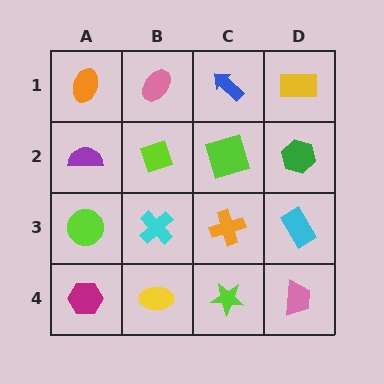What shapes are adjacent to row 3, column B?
A lime diamond (row 2, column B), a yellow ellipse (row 4, column B), a lime circle (row 3, column A), an orange cross (row 3, column C).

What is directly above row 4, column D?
A cyan rectangle.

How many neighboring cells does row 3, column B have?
4.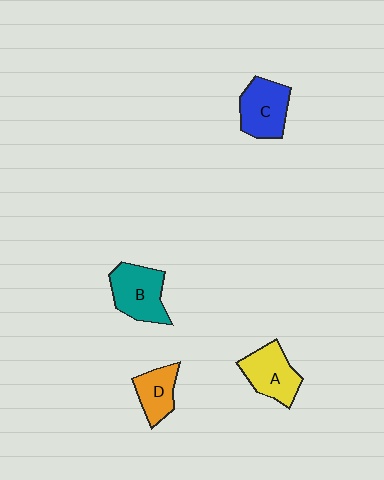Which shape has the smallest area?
Shape D (orange).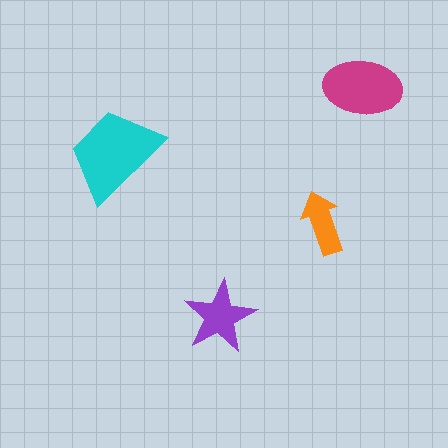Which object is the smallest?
The orange arrow.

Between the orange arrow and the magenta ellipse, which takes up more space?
The magenta ellipse.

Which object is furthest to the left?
The cyan trapezoid is leftmost.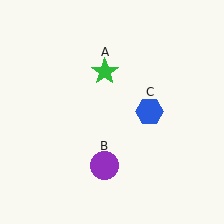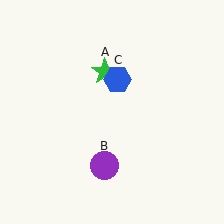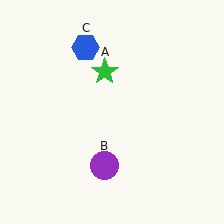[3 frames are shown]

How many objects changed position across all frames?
1 object changed position: blue hexagon (object C).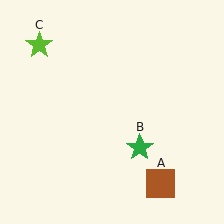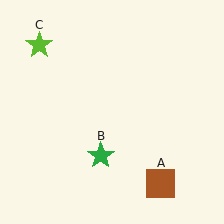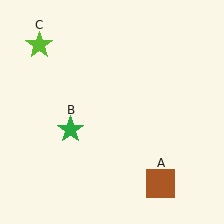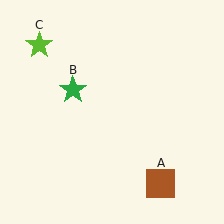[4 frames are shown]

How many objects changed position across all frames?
1 object changed position: green star (object B).